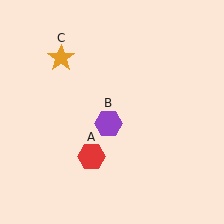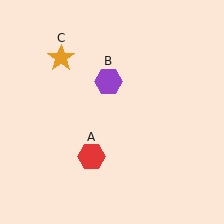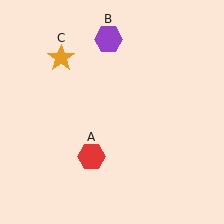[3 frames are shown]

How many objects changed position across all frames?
1 object changed position: purple hexagon (object B).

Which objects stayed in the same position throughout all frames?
Red hexagon (object A) and orange star (object C) remained stationary.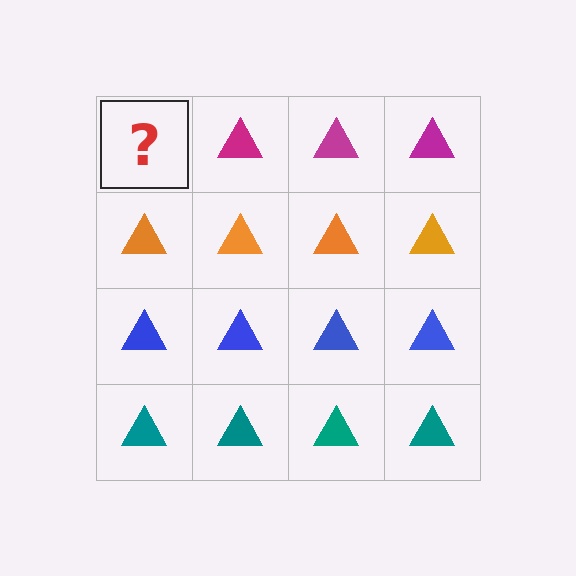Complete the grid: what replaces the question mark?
The question mark should be replaced with a magenta triangle.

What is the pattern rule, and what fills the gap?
The rule is that each row has a consistent color. The gap should be filled with a magenta triangle.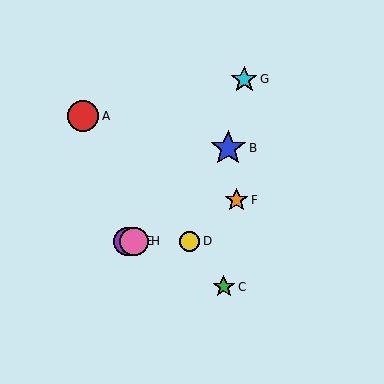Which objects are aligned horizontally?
Objects D, E, H are aligned horizontally.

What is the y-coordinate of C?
Object C is at y≈287.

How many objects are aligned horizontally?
3 objects (D, E, H) are aligned horizontally.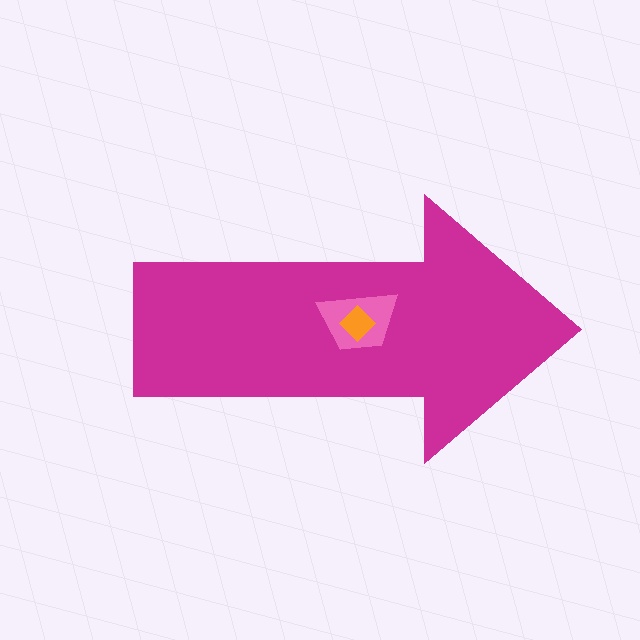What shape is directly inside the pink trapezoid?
The orange diamond.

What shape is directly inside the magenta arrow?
The pink trapezoid.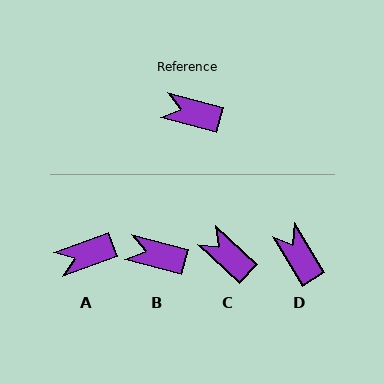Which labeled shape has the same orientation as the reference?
B.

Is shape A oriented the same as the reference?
No, it is off by about 36 degrees.